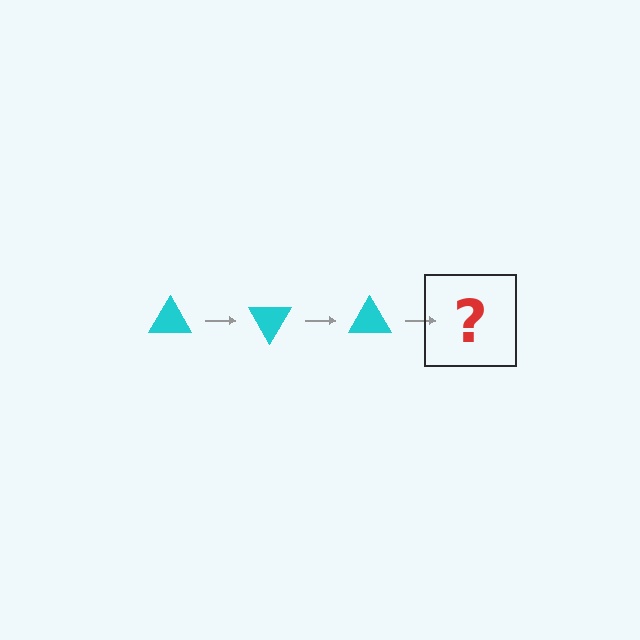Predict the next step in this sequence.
The next step is a cyan triangle rotated 180 degrees.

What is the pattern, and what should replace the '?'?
The pattern is that the triangle rotates 60 degrees each step. The '?' should be a cyan triangle rotated 180 degrees.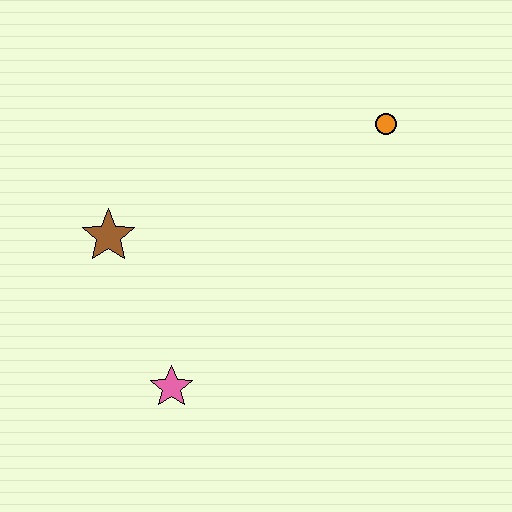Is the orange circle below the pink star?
No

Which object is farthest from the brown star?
The orange circle is farthest from the brown star.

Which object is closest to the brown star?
The pink star is closest to the brown star.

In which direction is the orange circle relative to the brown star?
The orange circle is to the right of the brown star.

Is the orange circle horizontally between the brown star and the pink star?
No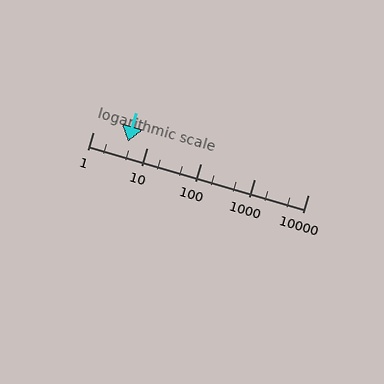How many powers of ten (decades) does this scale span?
The scale spans 4 decades, from 1 to 10000.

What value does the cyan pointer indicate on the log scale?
The pointer indicates approximately 4.4.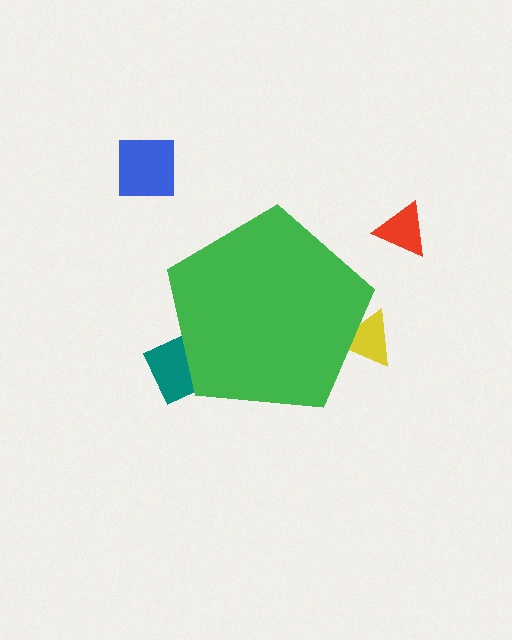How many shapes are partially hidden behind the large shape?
2 shapes are partially hidden.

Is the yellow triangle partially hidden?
Yes, the yellow triangle is partially hidden behind the green pentagon.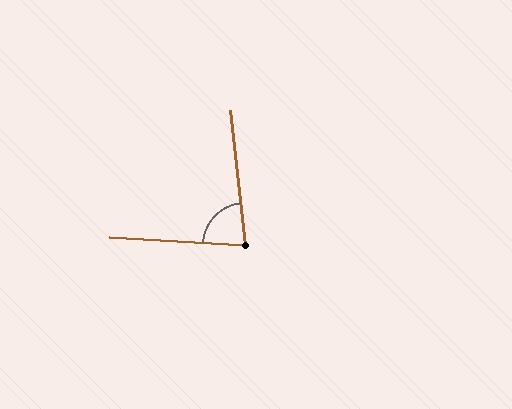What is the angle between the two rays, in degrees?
Approximately 80 degrees.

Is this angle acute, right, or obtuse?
It is acute.